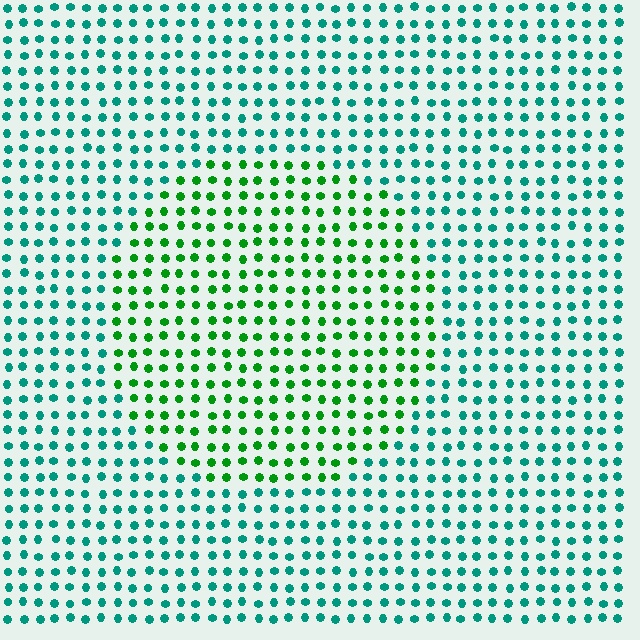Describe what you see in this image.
The image is filled with small teal elements in a uniform arrangement. A circle-shaped region is visible where the elements are tinted to a slightly different hue, forming a subtle color boundary.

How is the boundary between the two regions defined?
The boundary is defined purely by a slight shift in hue (about 44 degrees). Spacing, size, and orientation are identical on both sides.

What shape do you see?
I see a circle.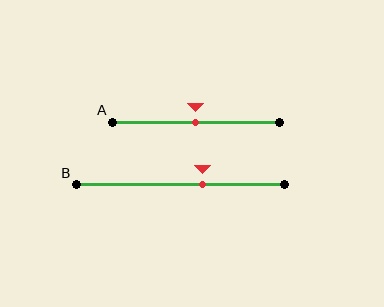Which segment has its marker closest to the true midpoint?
Segment A has its marker closest to the true midpoint.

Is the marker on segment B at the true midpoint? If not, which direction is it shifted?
No, the marker on segment B is shifted to the right by about 11% of the segment length.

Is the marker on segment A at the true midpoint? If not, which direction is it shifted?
Yes, the marker on segment A is at the true midpoint.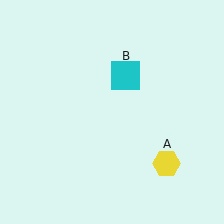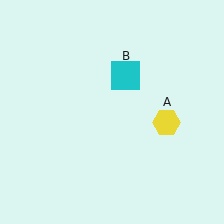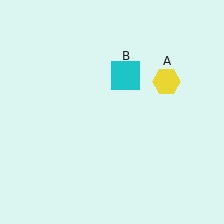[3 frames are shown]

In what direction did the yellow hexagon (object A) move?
The yellow hexagon (object A) moved up.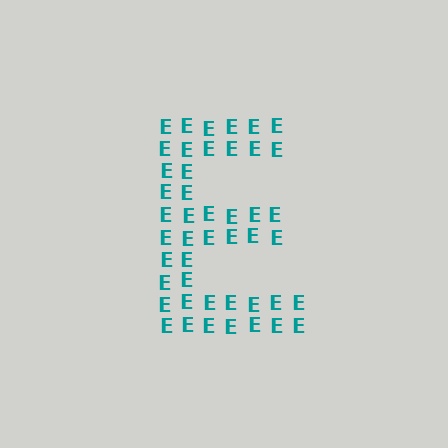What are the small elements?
The small elements are letter E's.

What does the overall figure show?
The overall figure shows the letter E.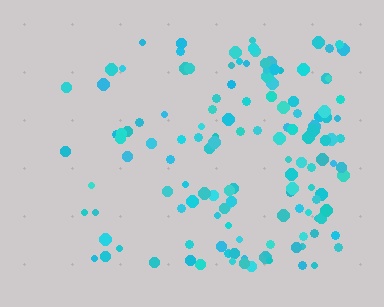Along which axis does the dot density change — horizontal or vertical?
Horizontal.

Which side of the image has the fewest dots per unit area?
The left.